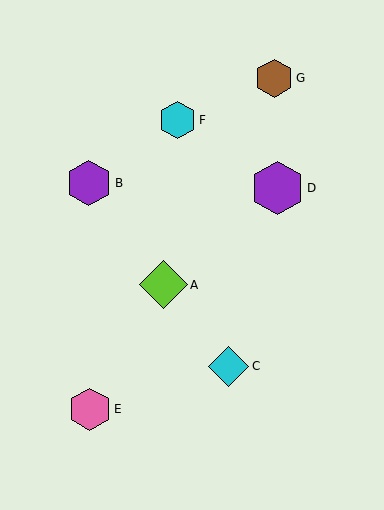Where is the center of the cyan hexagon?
The center of the cyan hexagon is at (177, 120).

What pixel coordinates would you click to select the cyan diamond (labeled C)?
Click at (229, 366) to select the cyan diamond C.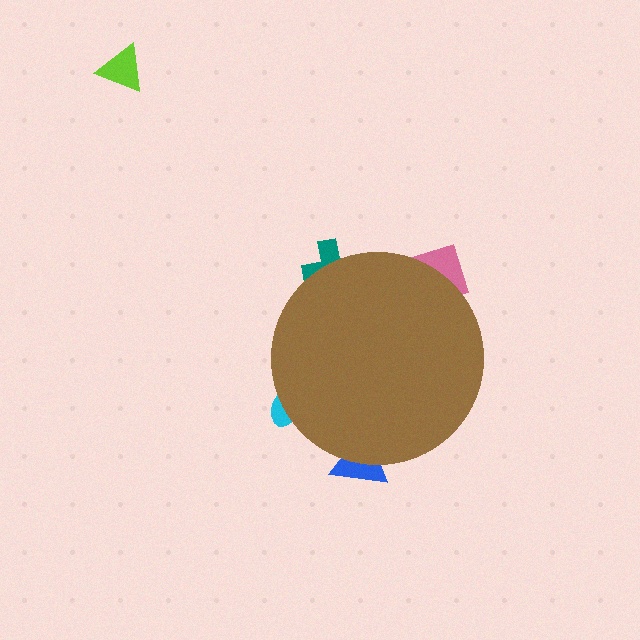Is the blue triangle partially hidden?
Yes, the blue triangle is partially hidden behind the brown circle.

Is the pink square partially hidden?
Yes, the pink square is partially hidden behind the brown circle.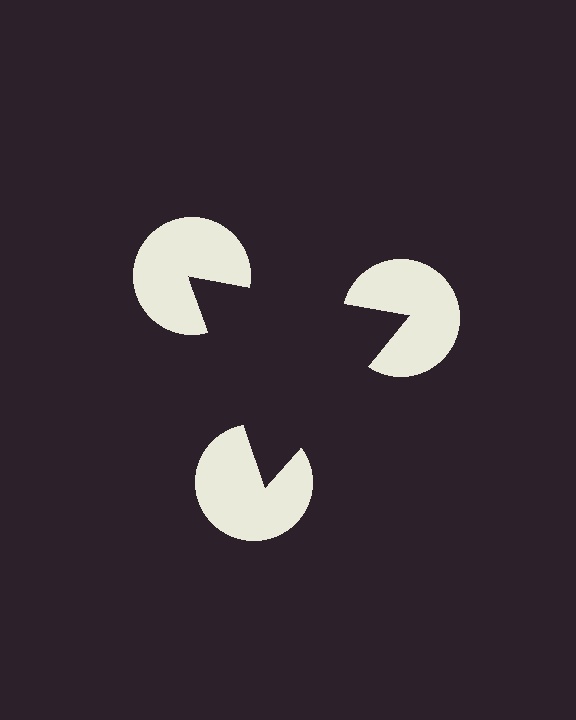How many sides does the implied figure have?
3 sides.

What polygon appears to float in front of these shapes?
An illusory triangle — its edges are inferred from the aligned wedge cuts in the pac-man discs, not physically drawn.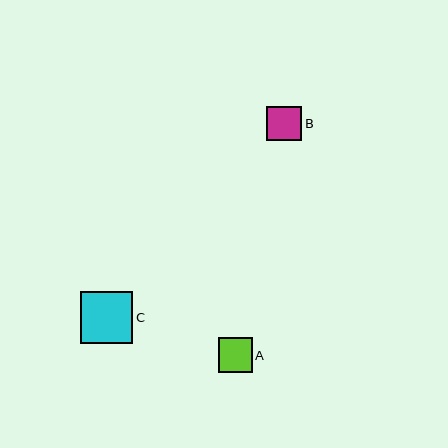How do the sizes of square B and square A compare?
Square B and square A are approximately the same size.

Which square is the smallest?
Square A is the smallest with a size of approximately 34 pixels.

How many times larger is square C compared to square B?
Square C is approximately 1.5 times the size of square B.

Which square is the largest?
Square C is the largest with a size of approximately 52 pixels.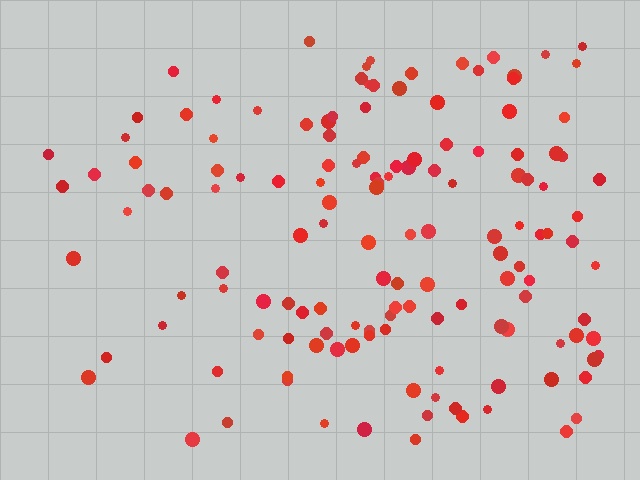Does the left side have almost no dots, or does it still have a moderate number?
Still a moderate number, just noticeably fewer than the right.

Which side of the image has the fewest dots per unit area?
The left.